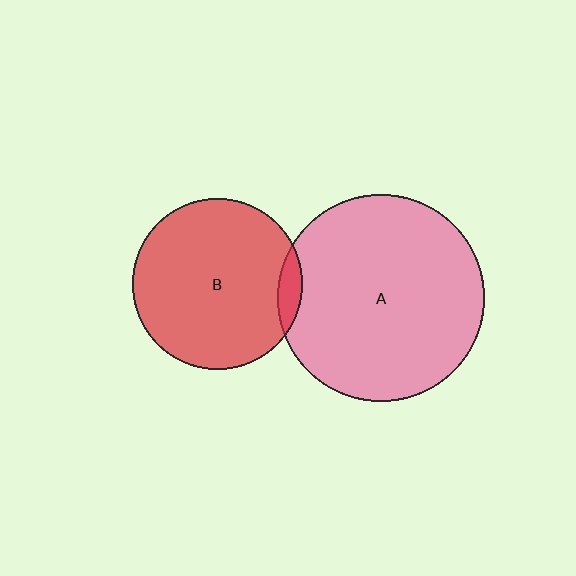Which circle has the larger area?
Circle A (pink).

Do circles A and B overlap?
Yes.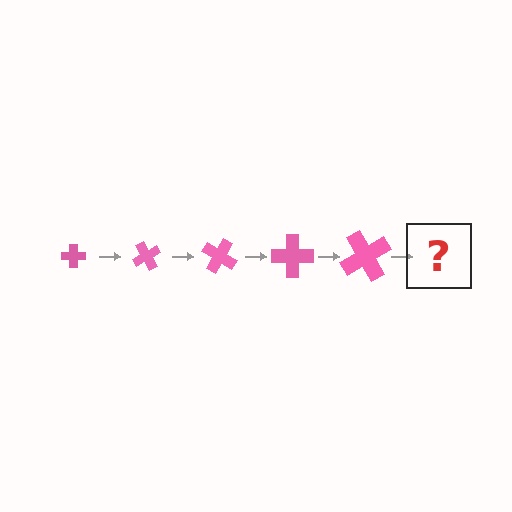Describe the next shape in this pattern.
It should be a cross, larger than the previous one and rotated 300 degrees from the start.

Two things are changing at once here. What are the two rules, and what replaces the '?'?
The two rules are that the cross grows larger each step and it rotates 60 degrees each step. The '?' should be a cross, larger than the previous one and rotated 300 degrees from the start.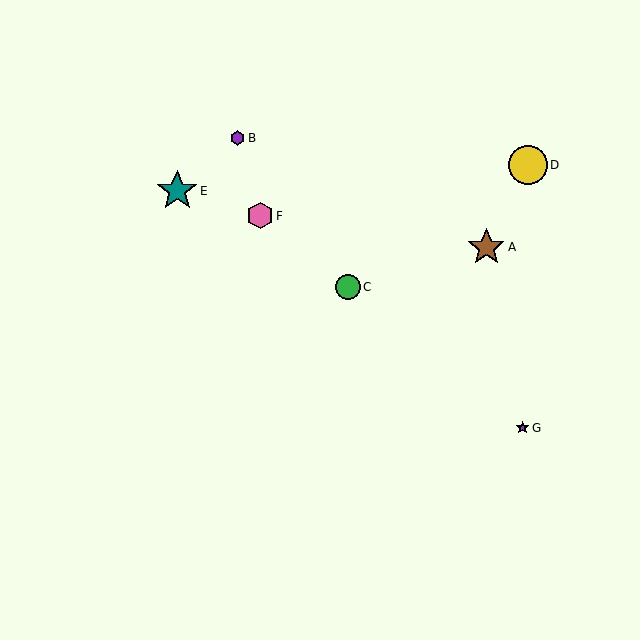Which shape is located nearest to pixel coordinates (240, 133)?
The purple hexagon (labeled B) at (237, 138) is nearest to that location.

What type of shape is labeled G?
Shape G is a purple star.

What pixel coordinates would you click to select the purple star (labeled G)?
Click at (523, 428) to select the purple star G.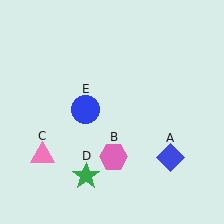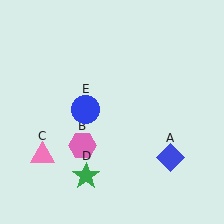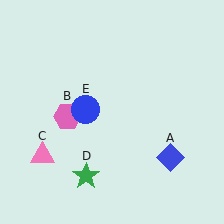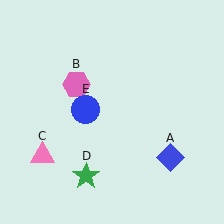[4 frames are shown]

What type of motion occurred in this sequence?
The pink hexagon (object B) rotated clockwise around the center of the scene.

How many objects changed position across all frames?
1 object changed position: pink hexagon (object B).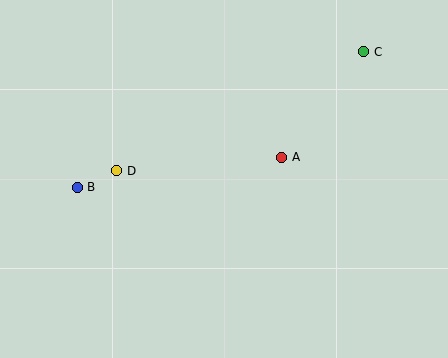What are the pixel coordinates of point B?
Point B is at (77, 187).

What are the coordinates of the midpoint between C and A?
The midpoint between C and A is at (323, 105).